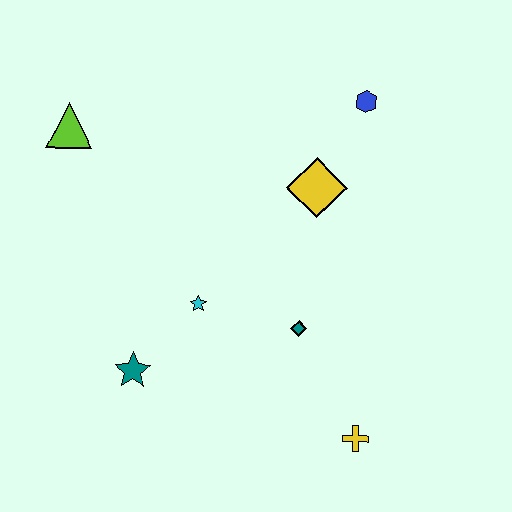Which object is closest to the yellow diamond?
The blue hexagon is closest to the yellow diamond.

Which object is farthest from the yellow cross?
The lime triangle is farthest from the yellow cross.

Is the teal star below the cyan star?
Yes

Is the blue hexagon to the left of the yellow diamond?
No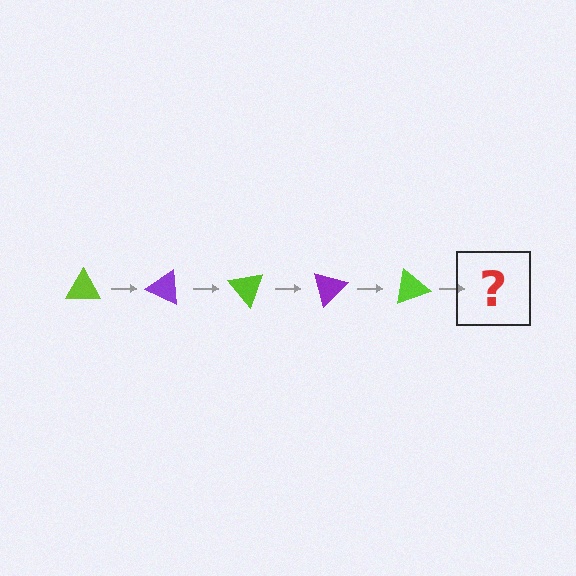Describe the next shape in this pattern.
It should be a purple triangle, rotated 125 degrees from the start.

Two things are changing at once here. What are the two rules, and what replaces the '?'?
The two rules are that it rotates 25 degrees each step and the color cycles through lime and purple. The '?' should be a purple triangle, rotated 125 degrees from the start.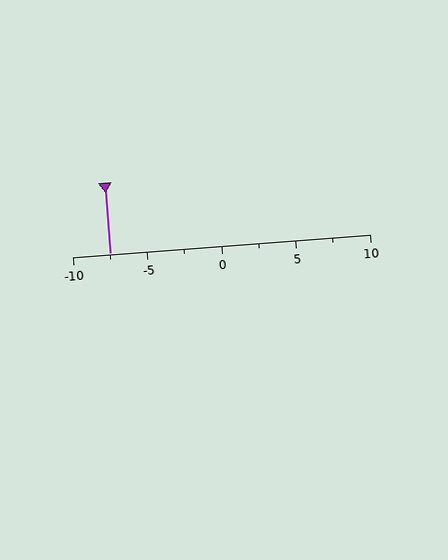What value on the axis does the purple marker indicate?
The marker indicates approximately -7.5.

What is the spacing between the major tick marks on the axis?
The major ticks are spaced 5 apart.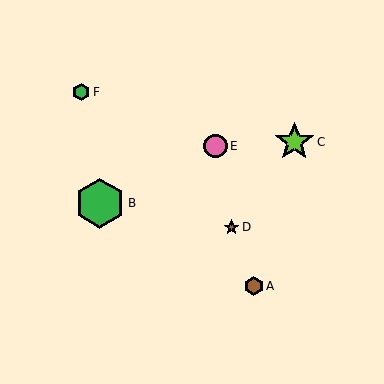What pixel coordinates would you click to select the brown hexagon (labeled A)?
Click at (254, 286) to select the brown hexagon A.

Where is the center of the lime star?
The center of the lime star is at (294, 142).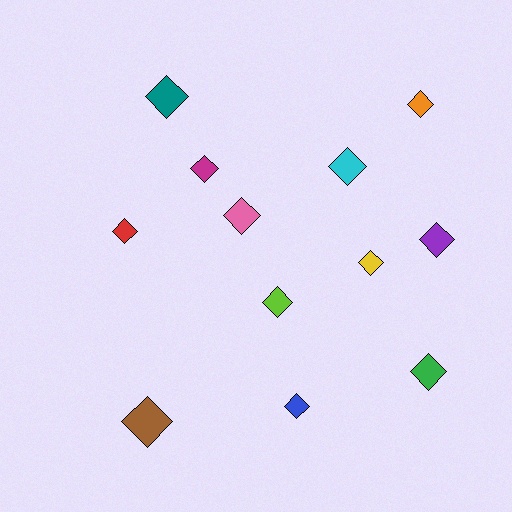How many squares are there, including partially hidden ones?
There are no squares.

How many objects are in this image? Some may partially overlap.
There are 12 objects.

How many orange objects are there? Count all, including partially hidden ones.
There is 1 orange object.